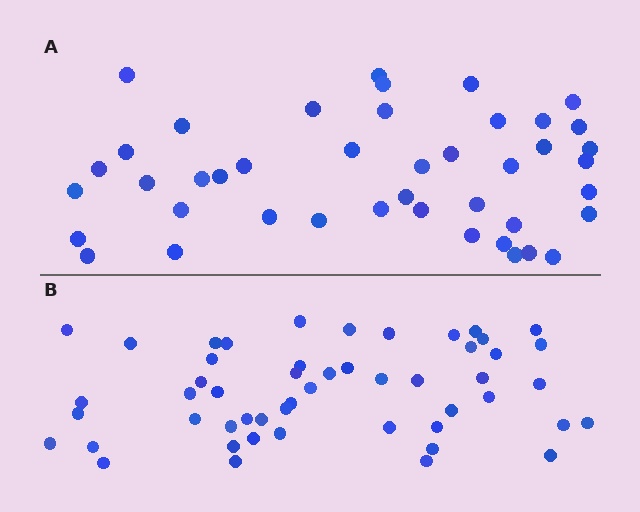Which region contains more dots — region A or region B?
Region B (the bottom region) has more dots.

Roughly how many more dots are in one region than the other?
Region B has roughly 8 or so more dots than region A.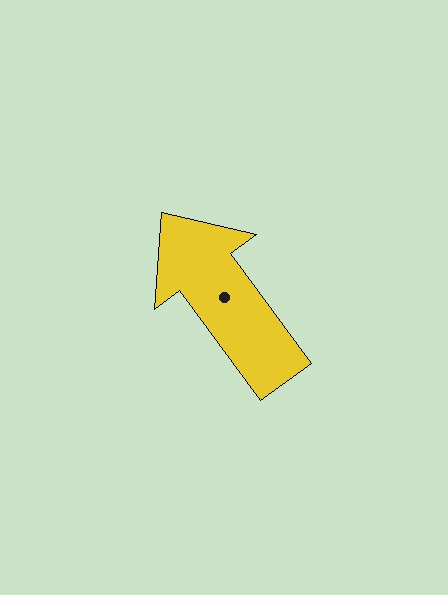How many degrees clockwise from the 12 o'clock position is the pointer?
Approximately 324 degrees.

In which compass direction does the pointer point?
Northwest.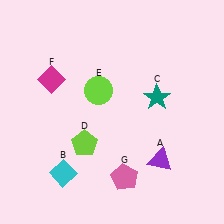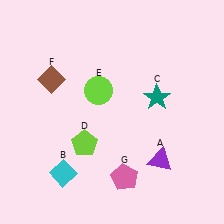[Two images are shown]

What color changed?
The diamond (F) changed from magenta in Image 1 to brown in Image 2.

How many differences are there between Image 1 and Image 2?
There is 1 difference between the two images.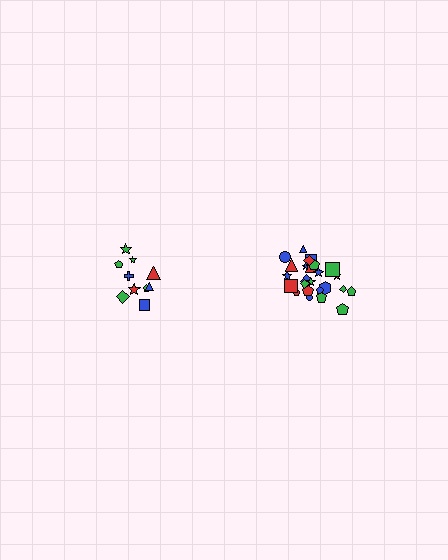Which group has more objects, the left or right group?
The right group.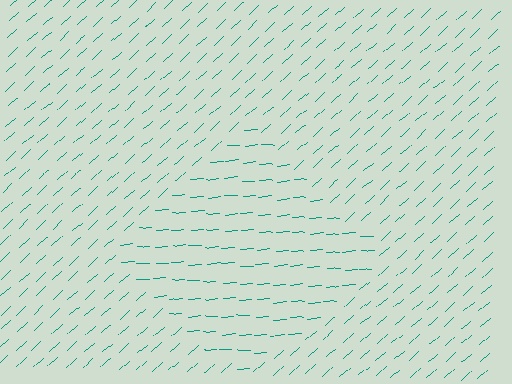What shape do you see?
I see a diamond.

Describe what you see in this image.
The image is filled with small teal line segments. A diamond region in the image has lines oriented differently from the surrounding lines, creating a visible texture boundary.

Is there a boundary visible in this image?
Yes, there is a texture boundary formed by a change in line orientation.